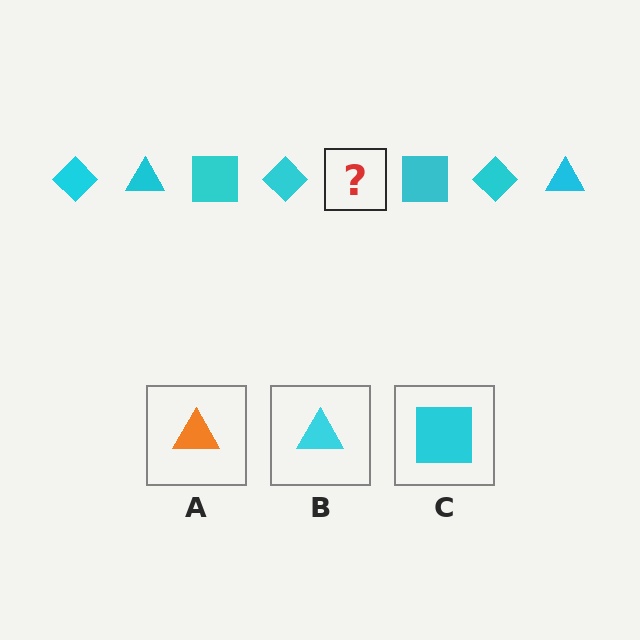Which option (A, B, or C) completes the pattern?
B.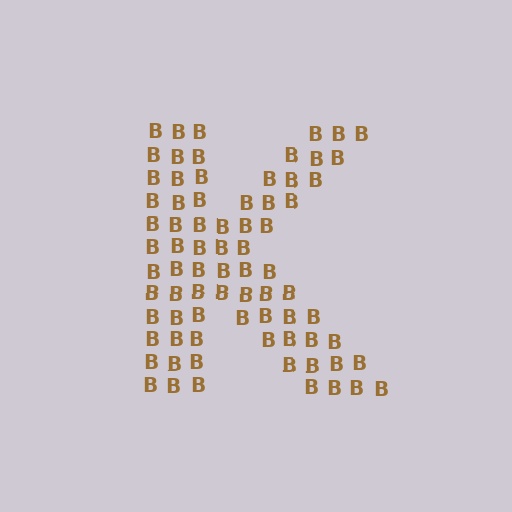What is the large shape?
The large shape is the letter K.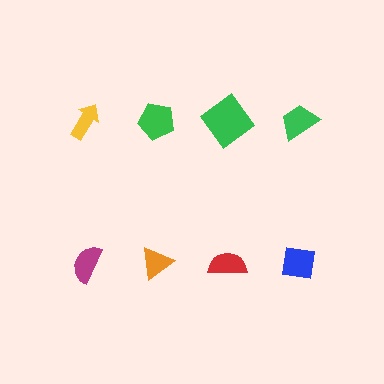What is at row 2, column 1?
A magenta semicircle.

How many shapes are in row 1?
4 shapes.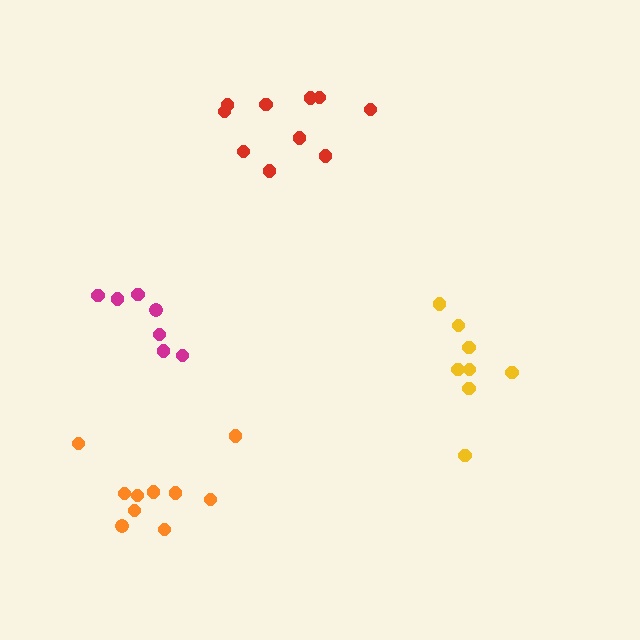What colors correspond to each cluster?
The clusters are colored: yellow, magenta, red, orange.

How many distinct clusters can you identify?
There are 4 distinct clusters.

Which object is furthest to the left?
The magenta cluster is leftmost.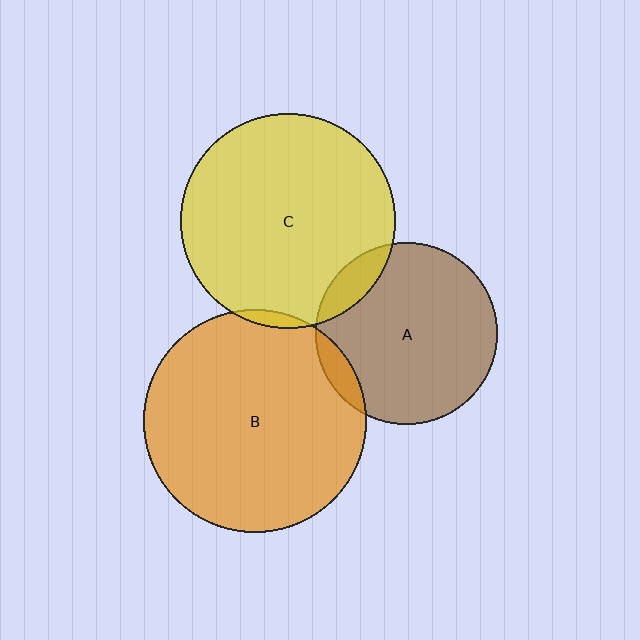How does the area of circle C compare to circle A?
Approximately 1.4 times.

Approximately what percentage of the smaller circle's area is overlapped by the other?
Approximately 5%.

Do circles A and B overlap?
Yes.